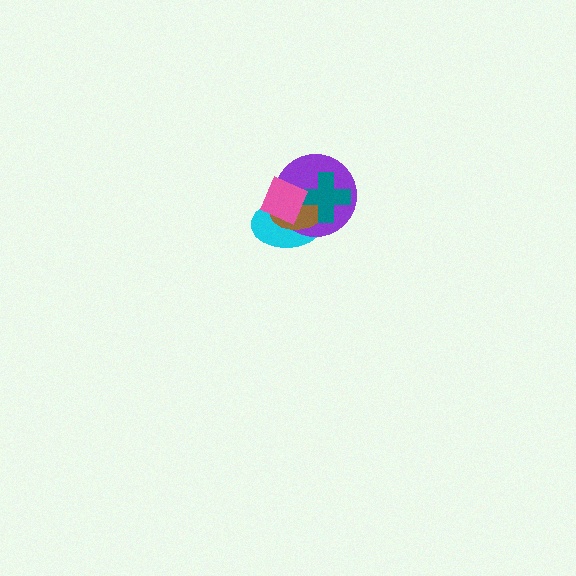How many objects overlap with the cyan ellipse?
4 objects overlap with the cyan ellipse.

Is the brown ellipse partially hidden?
Yes, it is partially covered by another shape.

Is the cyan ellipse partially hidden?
Yes, it is partially covered by another shape.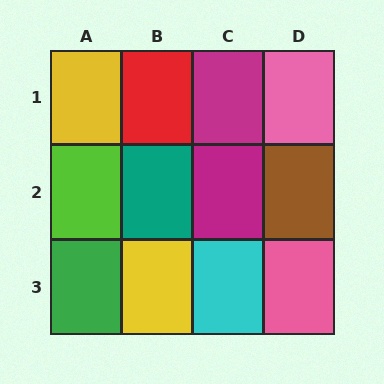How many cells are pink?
2 cells are pink.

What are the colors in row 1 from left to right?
Yellow, red, magenta, pink.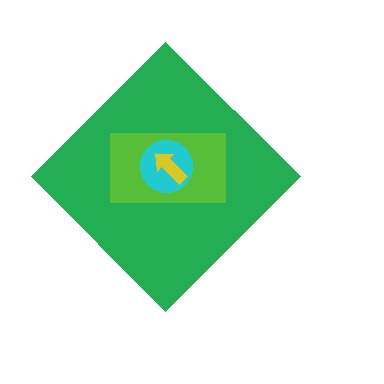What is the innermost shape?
The yellow arrow.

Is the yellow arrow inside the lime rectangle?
Yes.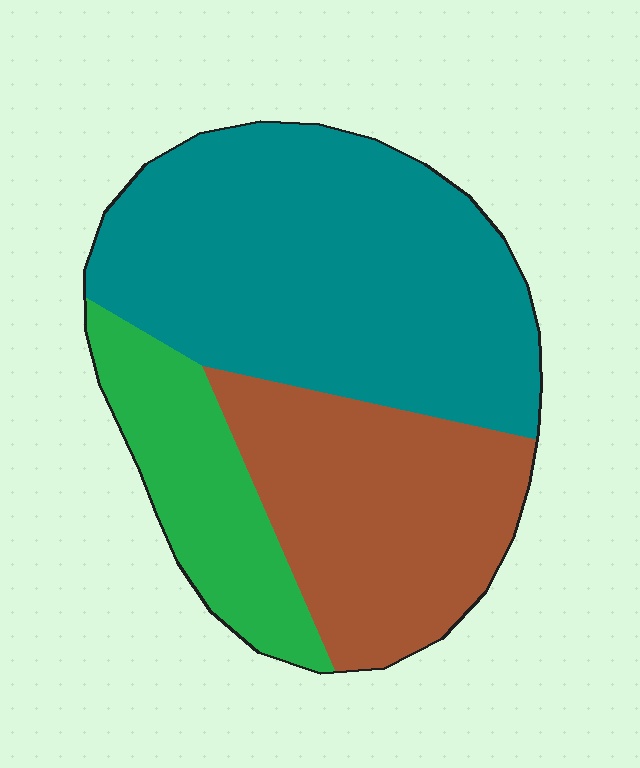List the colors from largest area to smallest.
From largest to smallest: teal, brown, green.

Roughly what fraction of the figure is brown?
Brown covers 31% of the figure.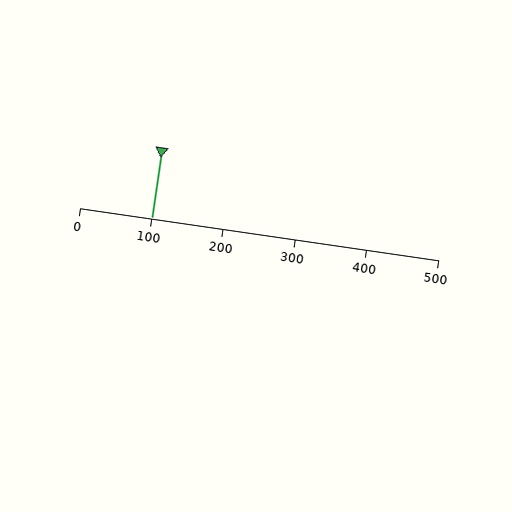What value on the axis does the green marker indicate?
The marker indicates approximately 100.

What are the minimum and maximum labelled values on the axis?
The axis runs from 0 to 500.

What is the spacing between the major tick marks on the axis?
The major ticks are spaced 100 apart.